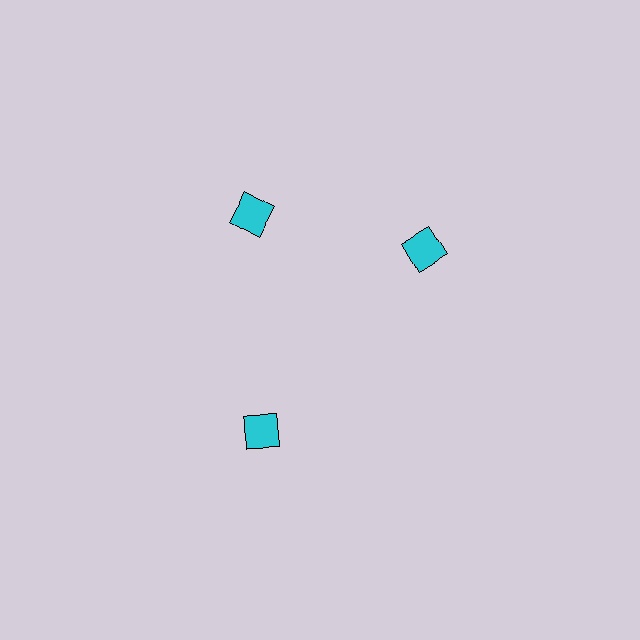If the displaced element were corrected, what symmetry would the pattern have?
It would have 3-fold rotational symmetry — the pattern would map onto itself every 120 degrees.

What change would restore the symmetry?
The symmetry would be restored by rotating it back into even spacing with its neighbors so that all 3 squares sit at equal angles and equal distance from the center.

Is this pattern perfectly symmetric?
No. The 3 cyan squares are arranged in a ring, but one element near the 3 o'clock position is rotated out of alignment along the ring, breaking the 3-fold rotational symmetry.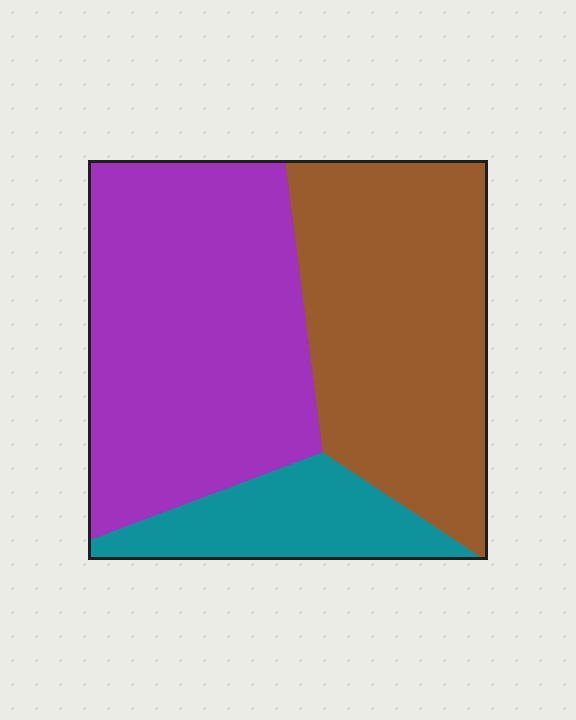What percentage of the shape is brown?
Brown covers roughly 40% of the shape.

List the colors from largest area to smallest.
From largest to smallest: purple, brown, teal.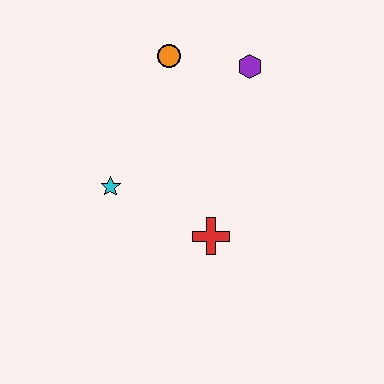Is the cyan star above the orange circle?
No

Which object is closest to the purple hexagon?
The orange circle is closest to the purple hexagon.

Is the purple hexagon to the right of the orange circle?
Yes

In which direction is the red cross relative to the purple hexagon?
The red cross is below the purple hexagon.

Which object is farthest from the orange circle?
The red cross is farthest from the orange circle.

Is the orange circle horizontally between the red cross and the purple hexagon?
No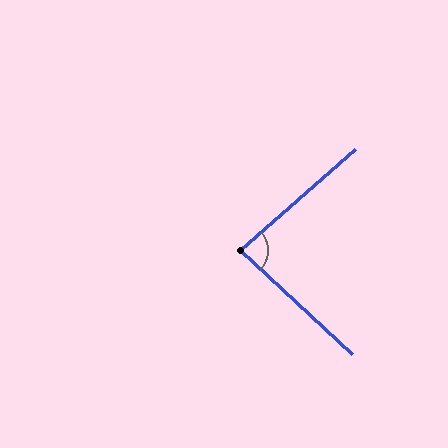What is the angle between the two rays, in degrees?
Approximately 85 degrees.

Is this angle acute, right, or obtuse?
It is acute.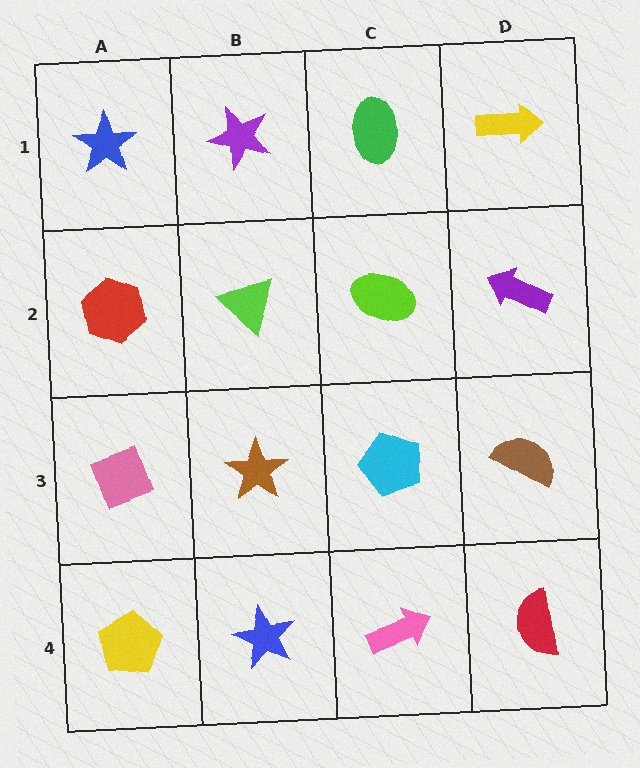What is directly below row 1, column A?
A red hexagon.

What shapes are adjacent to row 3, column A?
A red hexagon (row 2, column A), a yellow pentagon (row 4, column A), a brown star (row 3, column B).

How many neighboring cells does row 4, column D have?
2.